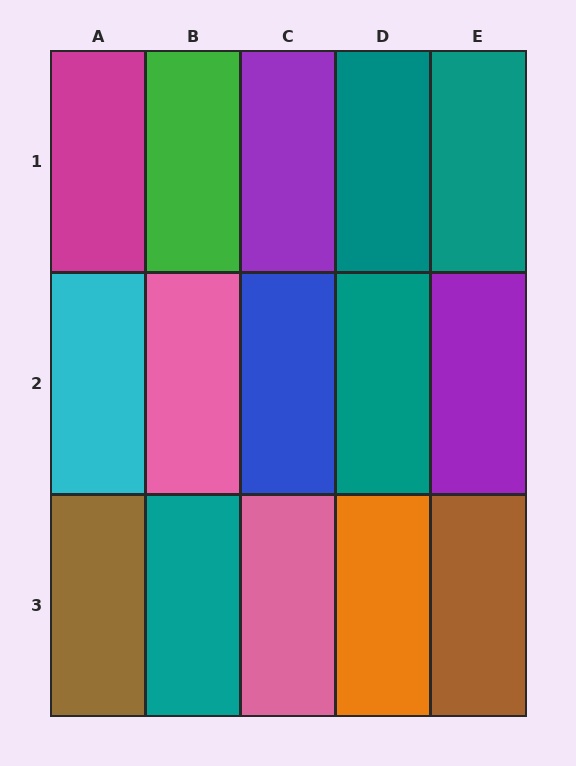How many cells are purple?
2 cells are purple.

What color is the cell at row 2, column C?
Blue.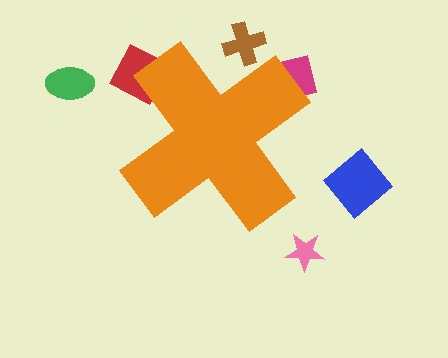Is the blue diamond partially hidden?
No, the blue diamond is fully visible.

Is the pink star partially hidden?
No, the pink star is fully visible.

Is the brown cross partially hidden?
Yes, the brown cross is partially hidden behind the orange cross.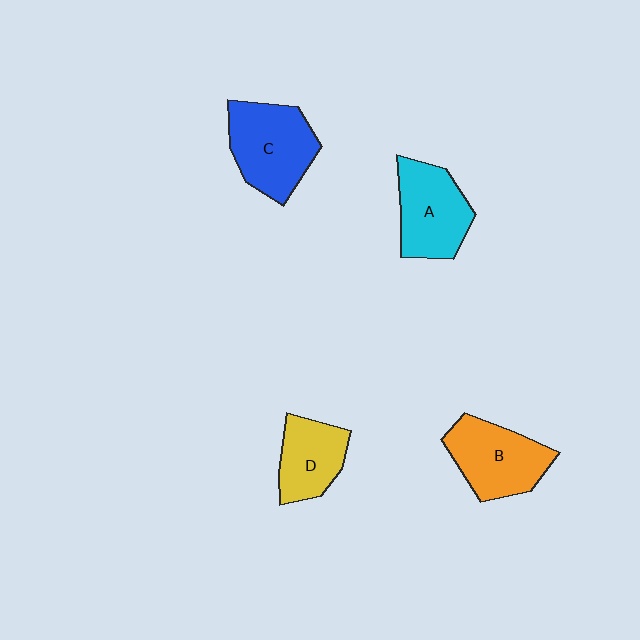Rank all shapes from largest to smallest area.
From largest to smallest: C (blue), B (orange), A (cyan), D (yellow).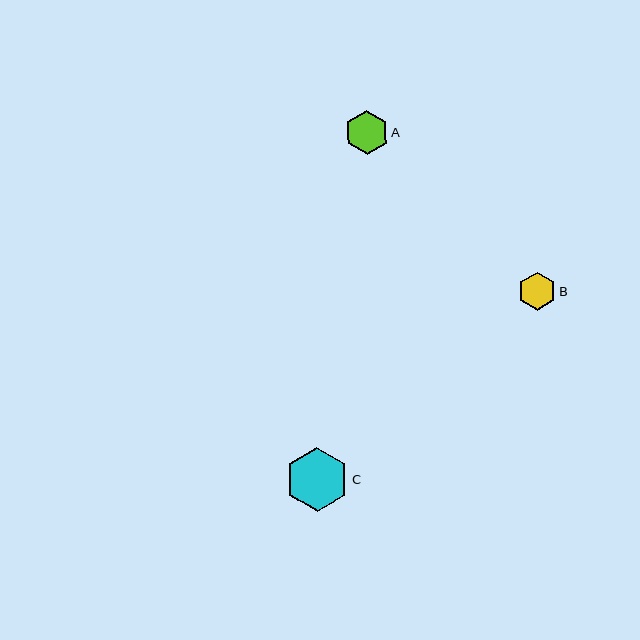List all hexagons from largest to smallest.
From largest to smallest: C, A, B.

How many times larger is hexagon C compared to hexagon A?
Hexagon C is approximately 1.5 times the size of hexagon A.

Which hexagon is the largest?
Hexagon C is the largest with a size of approximately 64 pixels.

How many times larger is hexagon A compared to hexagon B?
Hexagon A is approximately 1.1 times the size of hexagon B.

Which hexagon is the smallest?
Hexagon B is the smallest with a size of approximately 38 pixels.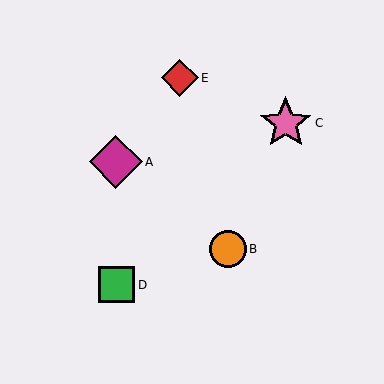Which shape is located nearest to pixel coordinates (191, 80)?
The red diamond (labeled E) at (180, 78) is nearest to that location.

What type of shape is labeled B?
Shape B is an orange circle.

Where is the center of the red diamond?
The center of the red diamond is at (180, 78).